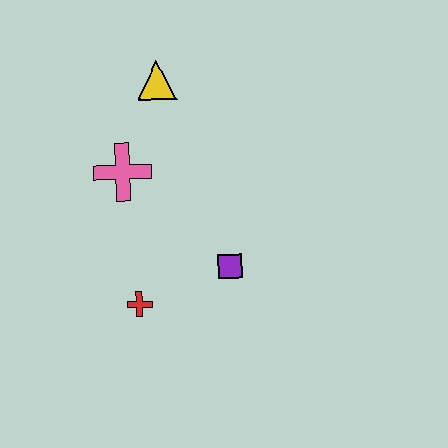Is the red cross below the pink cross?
Yes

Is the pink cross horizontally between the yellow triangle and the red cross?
No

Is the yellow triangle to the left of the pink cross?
No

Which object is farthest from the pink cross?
The purple square is farthest from the pink cross.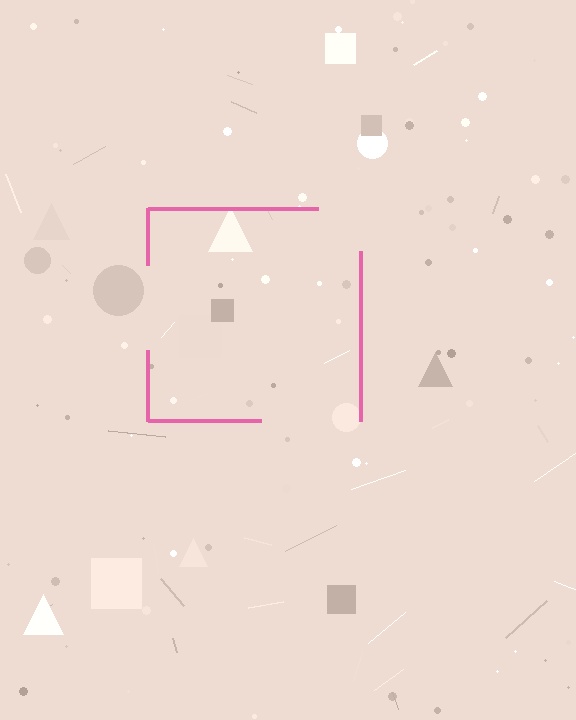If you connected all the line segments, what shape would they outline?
They would outline a square.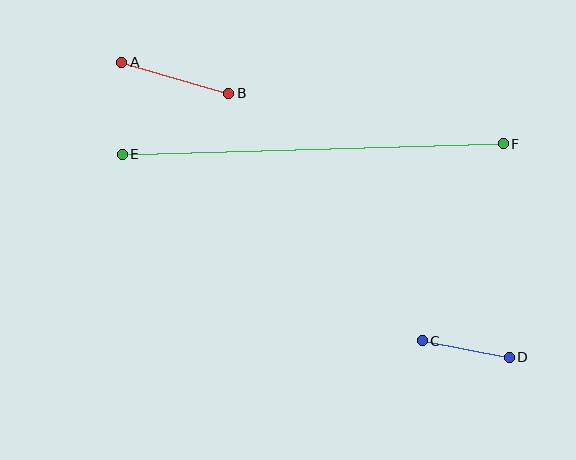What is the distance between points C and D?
The distance is approximately 89 pixels.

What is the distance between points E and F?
The distance is approximately 381 pixels.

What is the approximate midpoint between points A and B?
The midpoint is at approximately (175, 78) pixels.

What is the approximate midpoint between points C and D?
The midpoint is at approximately (466, 349) pixels.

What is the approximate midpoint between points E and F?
The midpoint is at approximately (313, 149) pixels.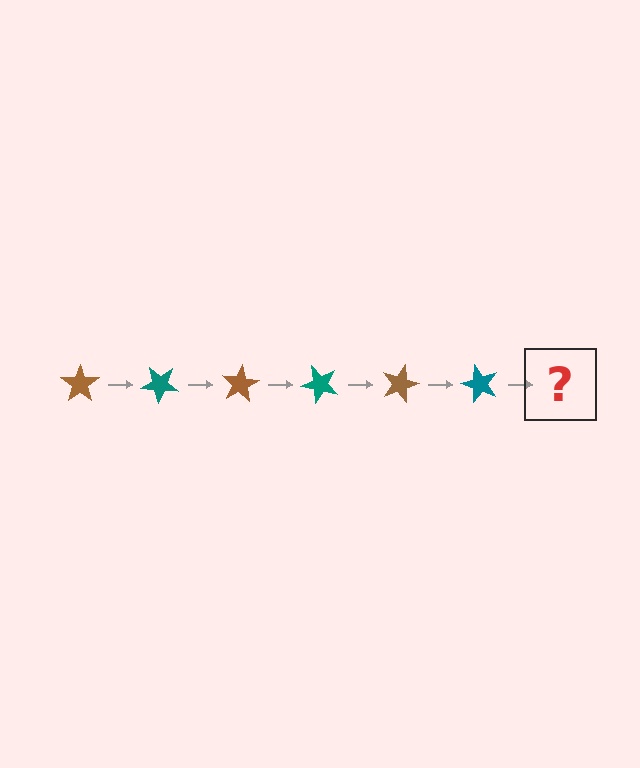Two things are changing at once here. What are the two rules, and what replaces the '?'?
The two rules are that it rotates 40 degrees each step and the color cycles through brown and teal. The '?' should be a brown star, rotated 240 degrees from the start.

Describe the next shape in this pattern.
It should be a brown star, rotated 240 degrees from the start.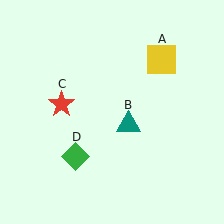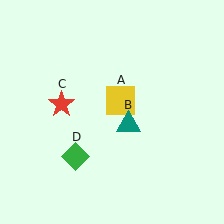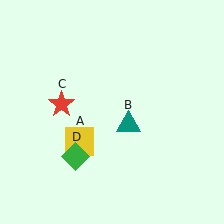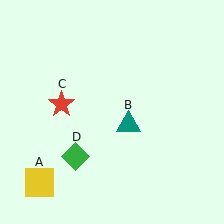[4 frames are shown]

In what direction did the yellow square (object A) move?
The yellow square (object A) moved down and to the left.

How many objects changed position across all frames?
1 object changed position: yellow square (object A).